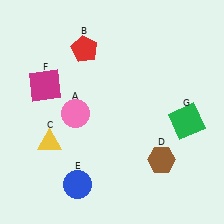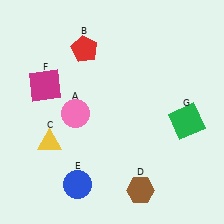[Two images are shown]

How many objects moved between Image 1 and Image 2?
1 object moved between the two images.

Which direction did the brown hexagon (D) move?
The brown hexagon (D) moved down.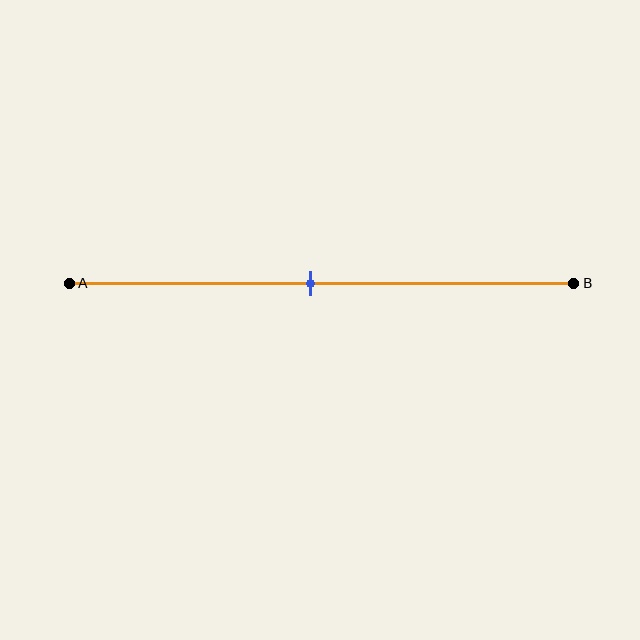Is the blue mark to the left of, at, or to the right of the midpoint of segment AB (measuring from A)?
The blue mark is approximately at the midpoint of segment AB.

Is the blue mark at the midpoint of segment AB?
Yes, the mark is approximately at the midpoint.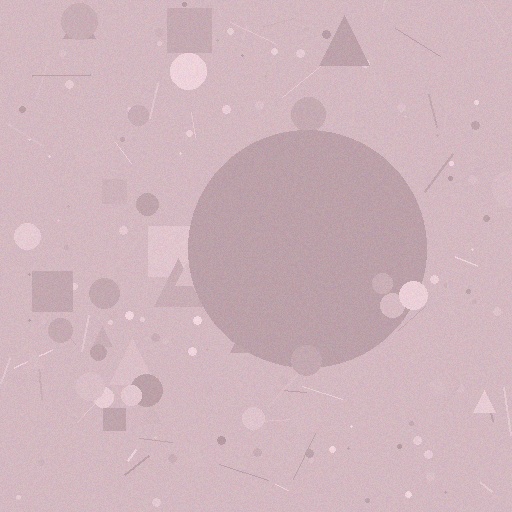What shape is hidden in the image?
A circle is hidden in the image.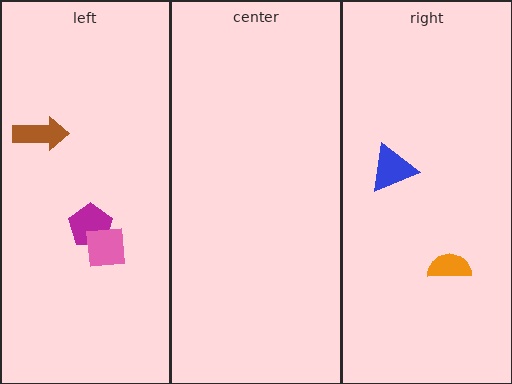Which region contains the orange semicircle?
The right region.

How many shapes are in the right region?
2.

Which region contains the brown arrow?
The left region.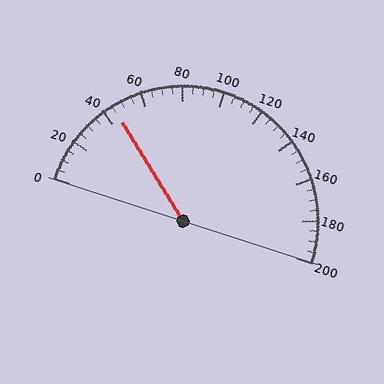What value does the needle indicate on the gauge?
The needle indicates approximately 45.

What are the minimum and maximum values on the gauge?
The gauge ranges from 0 to 200.